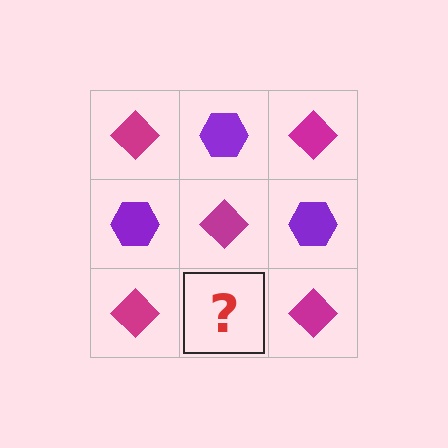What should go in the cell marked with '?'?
The missing cell should contain a purple hexagon.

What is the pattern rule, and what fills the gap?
The rule is that it alternates magenta diamond and purple hexagon in a checkerboard pattern. The gap should be filled with a purple hexagon.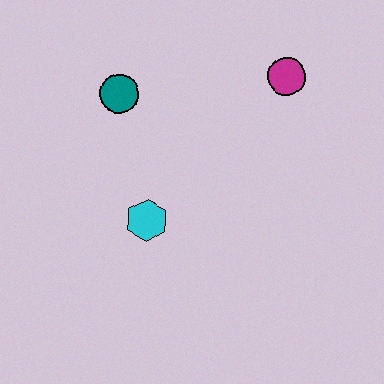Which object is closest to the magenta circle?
The teal circle is closest to the magenta circle.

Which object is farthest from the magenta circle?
The cyan hexagon is farthest from the magenta circle.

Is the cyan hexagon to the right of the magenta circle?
No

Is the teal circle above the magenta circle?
No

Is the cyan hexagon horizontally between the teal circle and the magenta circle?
Yes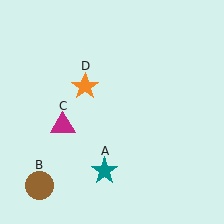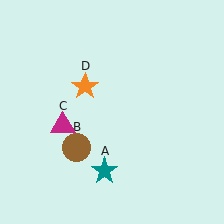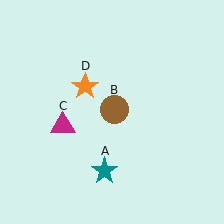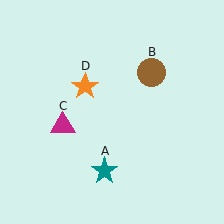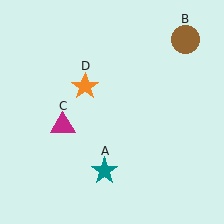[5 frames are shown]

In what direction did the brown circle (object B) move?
The brown circle (object B) moved up and to the right.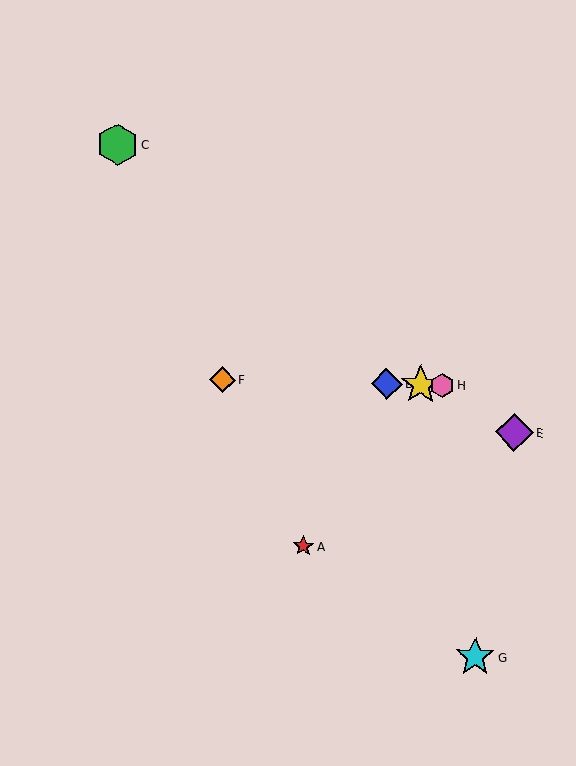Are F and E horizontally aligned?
No, F is at y≈380 and E is at y≈433.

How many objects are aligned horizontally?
4 objects (B, D, F, H) are aligned horizontally.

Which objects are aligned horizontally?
Objects B, D, F, H are aligned horizontally.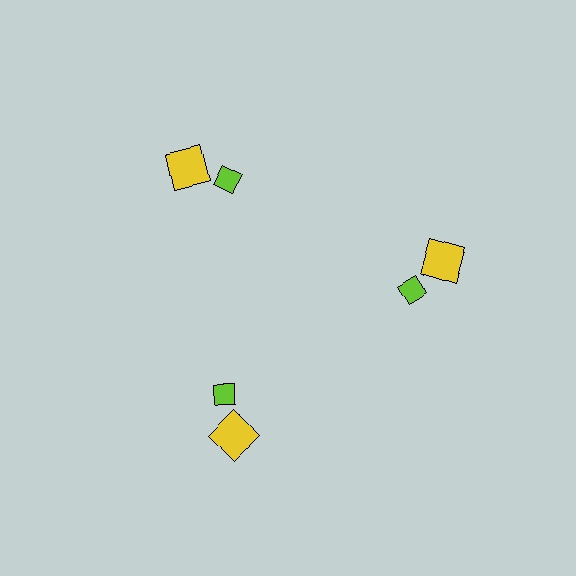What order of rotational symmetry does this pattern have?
This pattern has 3-fold rotational symmetry.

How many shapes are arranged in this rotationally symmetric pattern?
There are 6 shapes, arranged in 3 groups of 2.